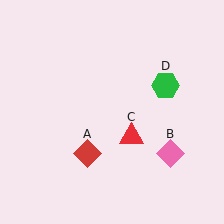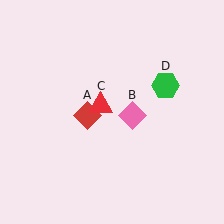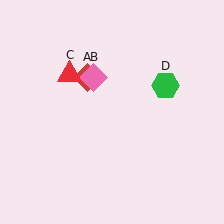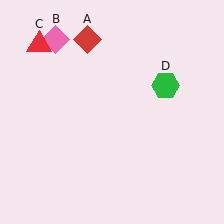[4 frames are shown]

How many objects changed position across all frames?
3 objects changed position: red diamond (object A), pink diamond (object B), red triangle (object C).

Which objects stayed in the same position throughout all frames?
Green hexagon (object D) remained stationary.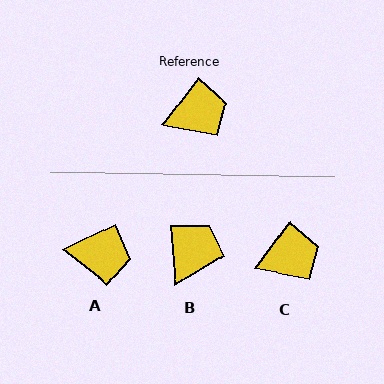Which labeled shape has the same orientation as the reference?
C.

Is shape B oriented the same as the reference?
No, it is off by about 42 degrees.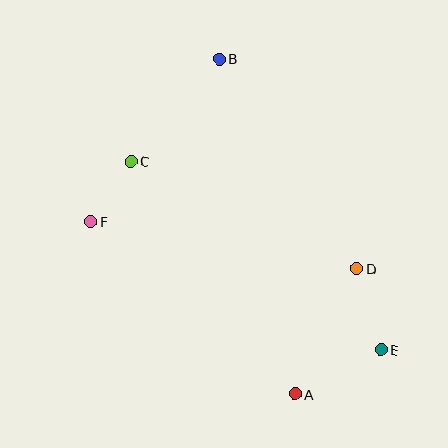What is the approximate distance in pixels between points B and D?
The distance between B and D is approximately 251 pixels.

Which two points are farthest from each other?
Points A and B are farthest from each other.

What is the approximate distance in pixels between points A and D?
The distance between A and D is approximately 140 pixels.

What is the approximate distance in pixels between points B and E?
The distance between B and E is approximately 333 pixels.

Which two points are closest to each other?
Points C and F are closest to each other.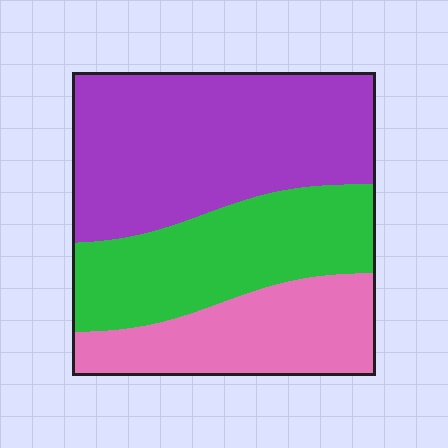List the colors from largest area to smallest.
From largest to smallest: purple, green, pink.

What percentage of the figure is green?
Green covers 30% of the figure.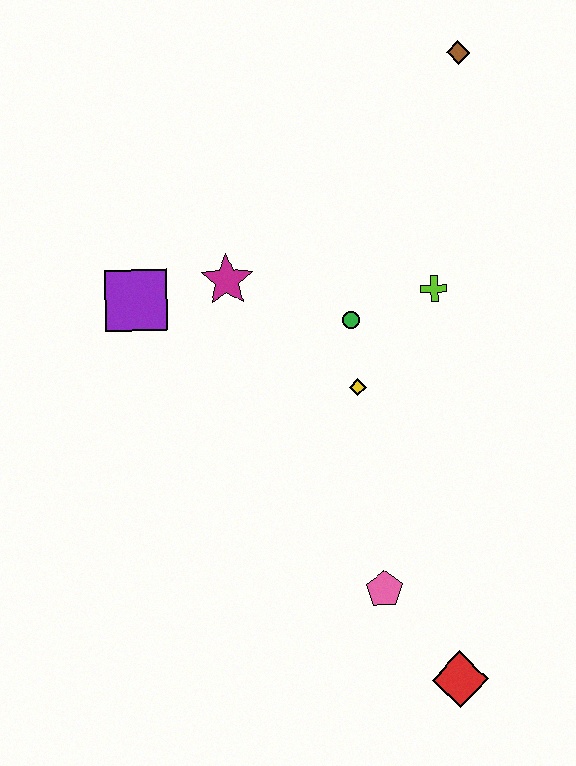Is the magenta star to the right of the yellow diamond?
No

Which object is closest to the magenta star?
The purple square is closest to the magenta star.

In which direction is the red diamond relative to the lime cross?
The red diamond is below the lime cross.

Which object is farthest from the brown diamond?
The red diamond is farthest from the brown diamond.